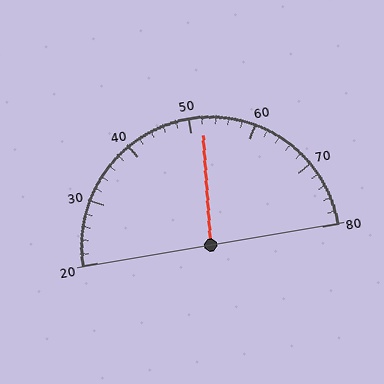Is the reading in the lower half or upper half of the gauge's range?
The reading is in the upper half of the range (20 to 80).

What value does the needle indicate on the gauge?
The needle indicates approximately 52.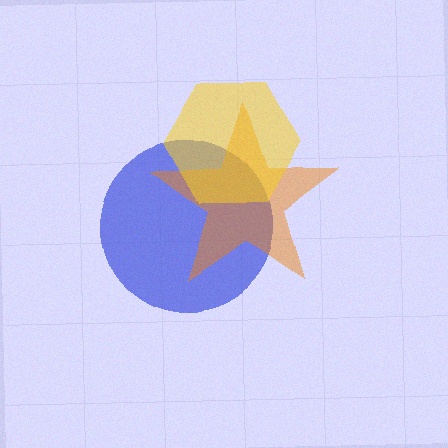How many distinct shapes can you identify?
There are 3 distinct shapes: a blue circle, an orange star, a yellow hexagon.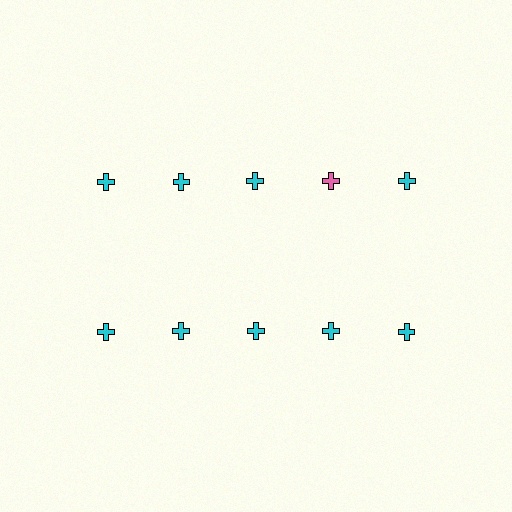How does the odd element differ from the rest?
It has a different color: pink instead of cyan.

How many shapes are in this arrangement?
There are 10 shapes arranged in a grid pattern.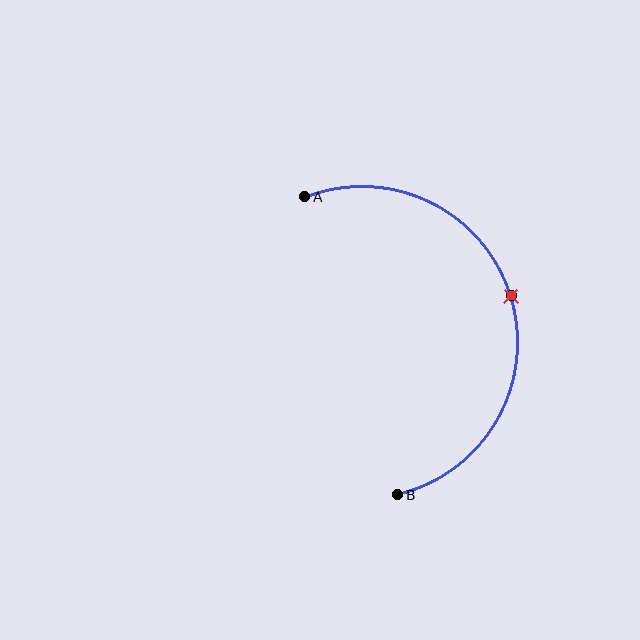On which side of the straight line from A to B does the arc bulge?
The arc bulges to the right of the straight line connecting A and B.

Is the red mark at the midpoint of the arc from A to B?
Yes. The red mark lies on the arc at equal arc-length from both A and B — it is the arc midpoint.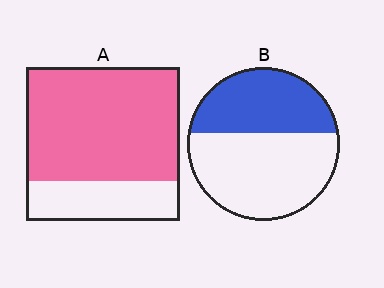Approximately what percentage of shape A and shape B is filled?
A is approximately 75% and B is approximately 40%.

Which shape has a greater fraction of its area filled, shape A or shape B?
Shape A.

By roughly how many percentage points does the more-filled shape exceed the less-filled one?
By roughly 35 percentage points (A over B).